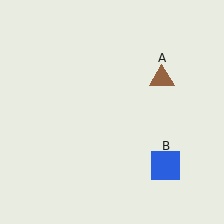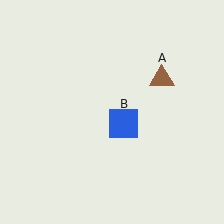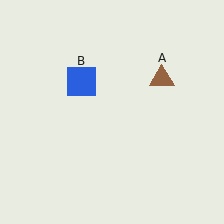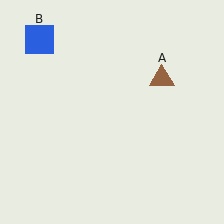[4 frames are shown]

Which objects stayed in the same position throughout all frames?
Brown triangle (object A) remained stationary.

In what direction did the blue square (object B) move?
The blue square (object B) moved up and to the left.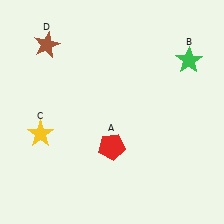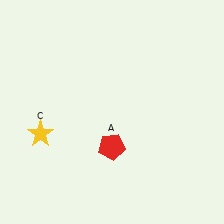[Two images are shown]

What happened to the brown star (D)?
The brown star (D) was removed in Image 2. It was in the top-left area of Image 1.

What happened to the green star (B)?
The green star (B) was removed in Image 2. It was in the top-right area of Image 1.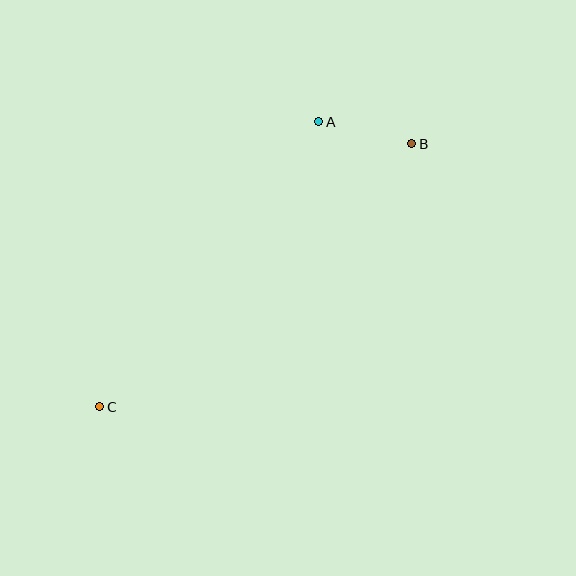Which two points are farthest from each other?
Points B and C are farthest from each other.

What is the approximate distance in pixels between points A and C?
The distance between A and C is approximately 360 pixels.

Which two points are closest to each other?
Points A and B are closest to each other.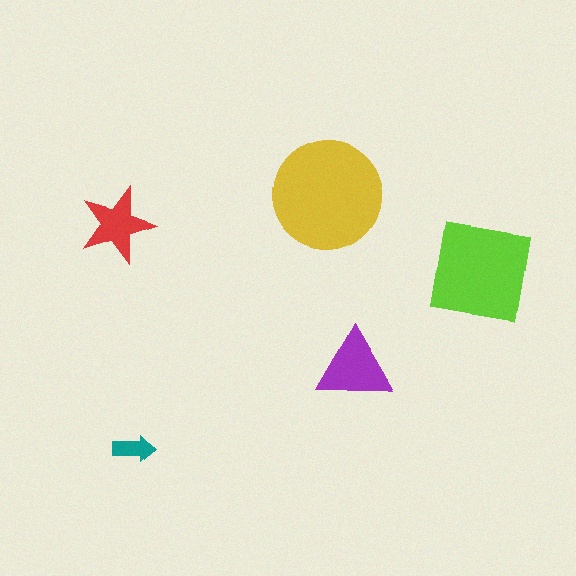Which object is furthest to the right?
The lime square is rightmost.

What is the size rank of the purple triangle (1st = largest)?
3rd.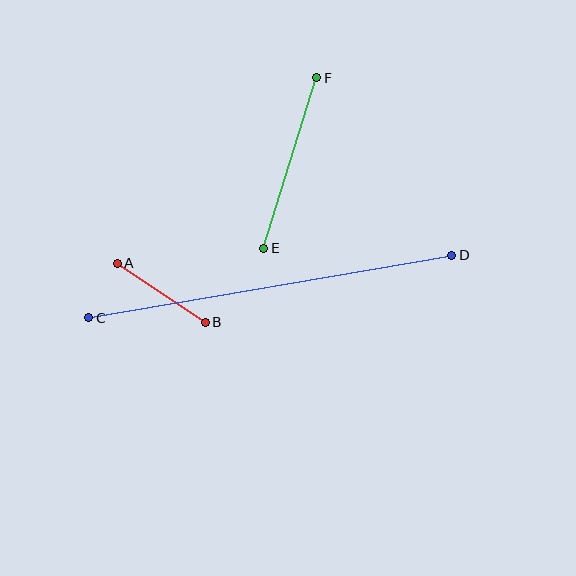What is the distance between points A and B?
The distance is approximately 106 pixels.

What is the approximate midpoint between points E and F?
The midpoint is at approximately (290, 163) pixels.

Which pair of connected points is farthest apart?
Points C and D are farthest apart.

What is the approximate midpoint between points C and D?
The midpoint is at approximately (270, 286) pixels.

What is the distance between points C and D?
The distance is approximately 368 pixels.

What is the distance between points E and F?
The distance is approximately 179 pixels.